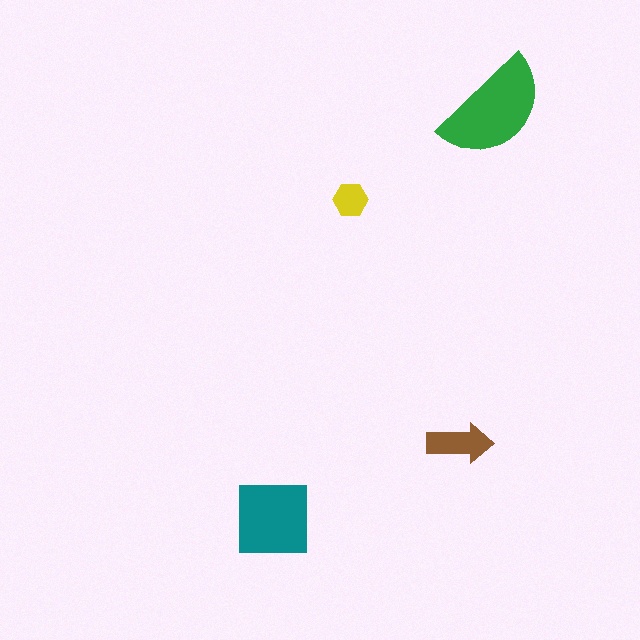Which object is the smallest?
The yellow hexagon.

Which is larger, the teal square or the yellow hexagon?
The teal square.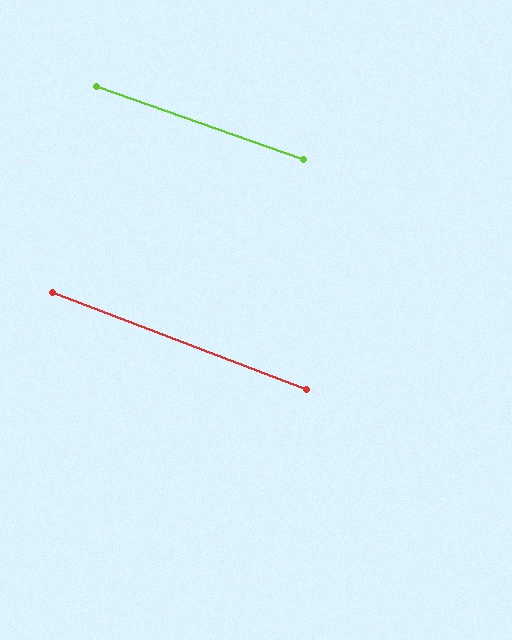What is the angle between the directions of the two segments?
Approximately 1 degree.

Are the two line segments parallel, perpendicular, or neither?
Parallel — their directions differ by only 1.2°.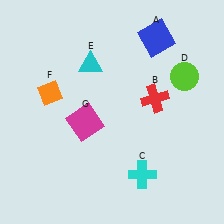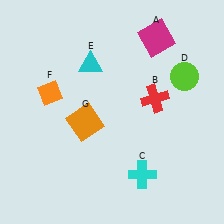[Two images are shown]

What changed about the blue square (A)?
In Image 1, A is blue. In Image 2, it changed to magenta.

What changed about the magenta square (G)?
In Image 1, G is magenta. In Image 2, it changed to orange.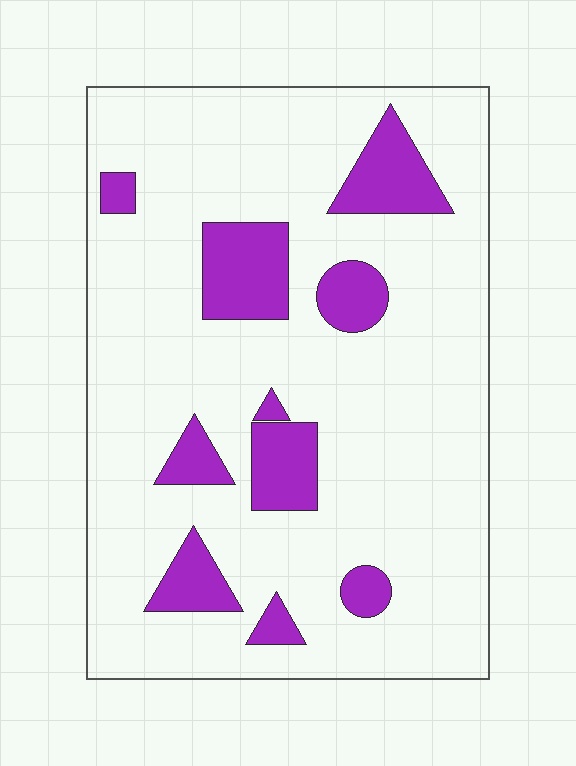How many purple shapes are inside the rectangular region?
10.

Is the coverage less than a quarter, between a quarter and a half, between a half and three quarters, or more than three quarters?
Less than a quarter.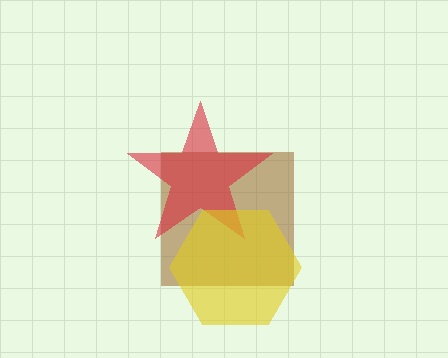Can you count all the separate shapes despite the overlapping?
Yes, there are 3 separate shapes.